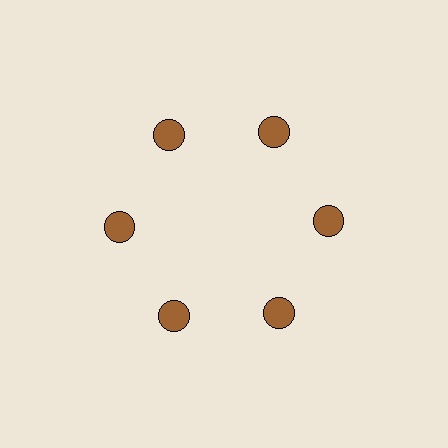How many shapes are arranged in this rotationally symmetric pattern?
There are 6 shapes, arranged in 6 groups of 1.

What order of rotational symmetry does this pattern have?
This pattern has 6-fold rotational symmetry.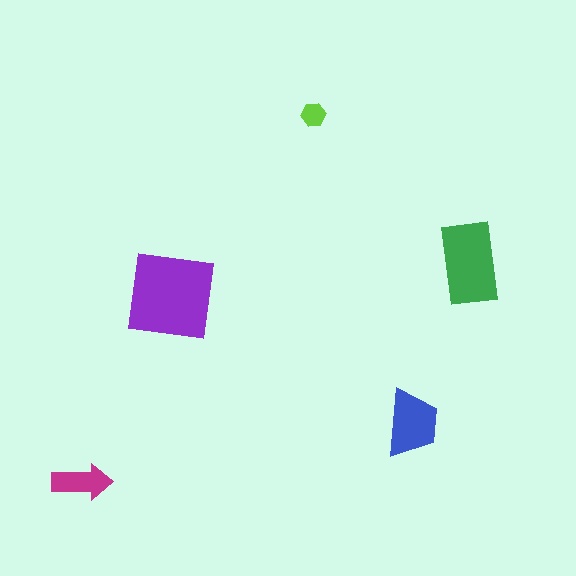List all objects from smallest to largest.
The lime hexagon, the magenta arrow, the blue trapezoid, the green rectangle, the purple square.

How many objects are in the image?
There are 5 objects in the image.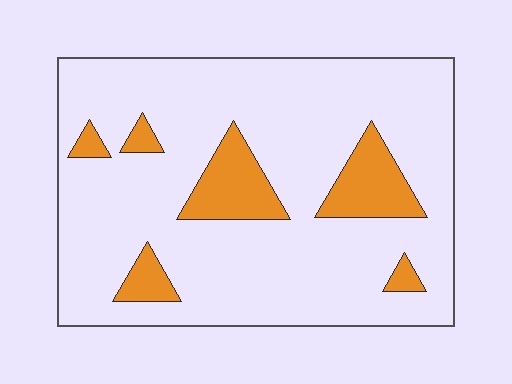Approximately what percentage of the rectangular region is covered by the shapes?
Approximately 15%.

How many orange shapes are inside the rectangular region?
6.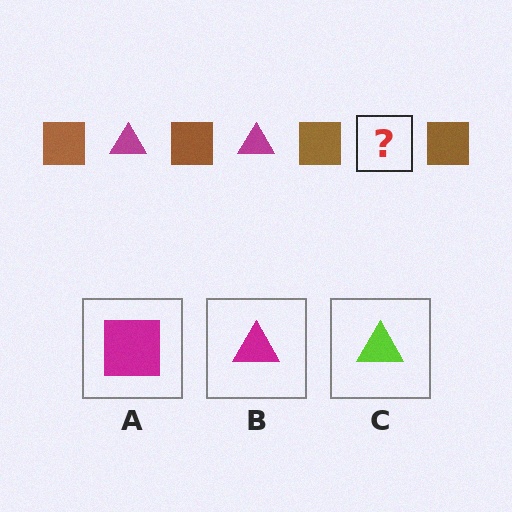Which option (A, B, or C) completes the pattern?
B.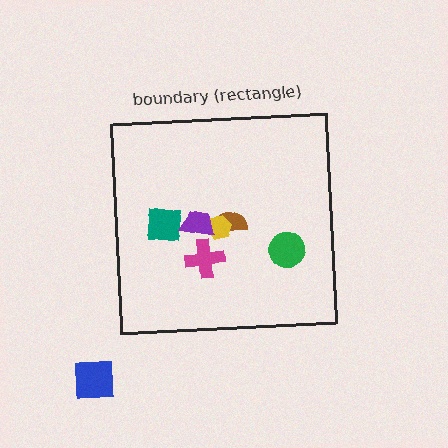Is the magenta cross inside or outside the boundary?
Inside.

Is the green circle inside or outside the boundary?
Inside.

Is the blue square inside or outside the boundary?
Outside.